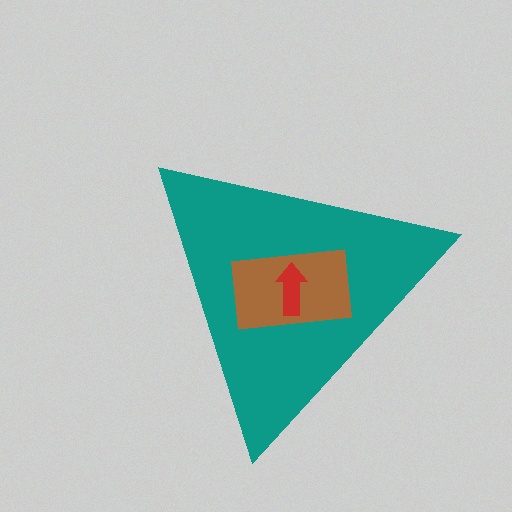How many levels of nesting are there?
3.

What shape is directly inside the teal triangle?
The brown rectangle.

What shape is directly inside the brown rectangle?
The red arrow.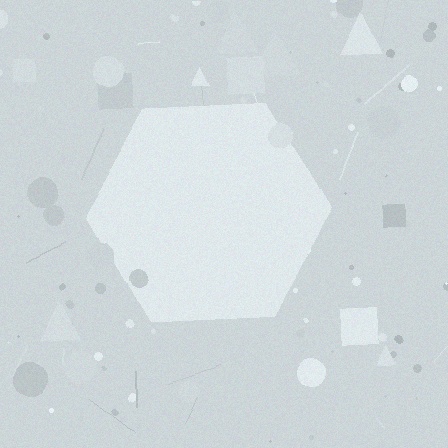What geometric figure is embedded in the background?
A hexagon is embedded in the background.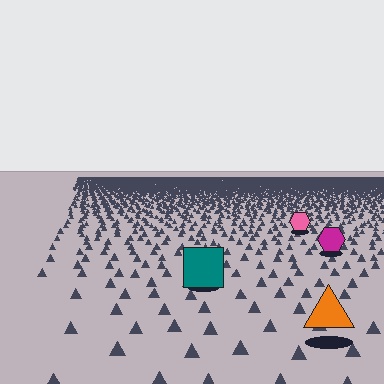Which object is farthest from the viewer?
The pink hexagon is farthest from the viewer. It appears smaller and the ground texture around it is denser.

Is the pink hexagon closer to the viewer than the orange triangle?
No. The orange triangle is closer — you can tell from the texture gradient: the ground texture is coarser near it.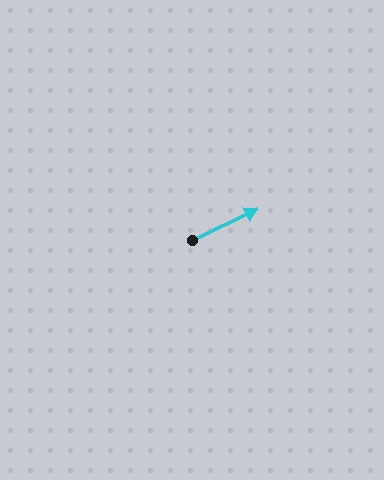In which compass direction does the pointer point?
Northeast.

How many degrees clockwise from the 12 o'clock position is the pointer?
Approximately 65 degrees.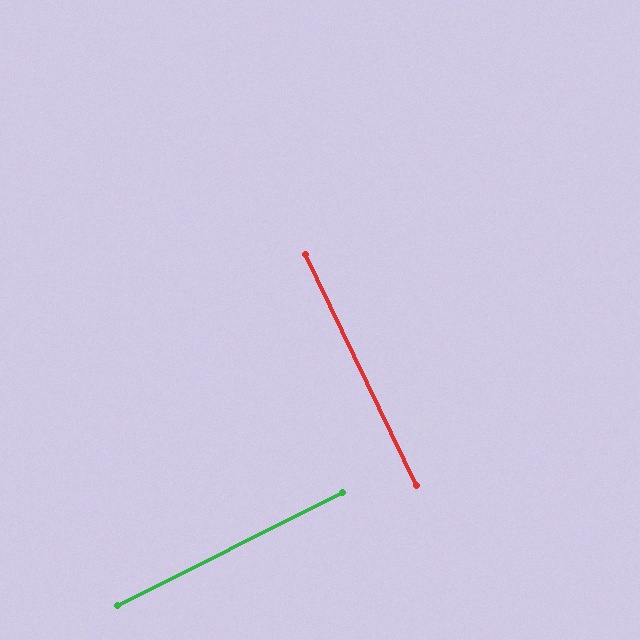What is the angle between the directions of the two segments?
Approximately 89 degrees.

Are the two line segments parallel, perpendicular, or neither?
Perpendicular — they meet at approximately 89°.